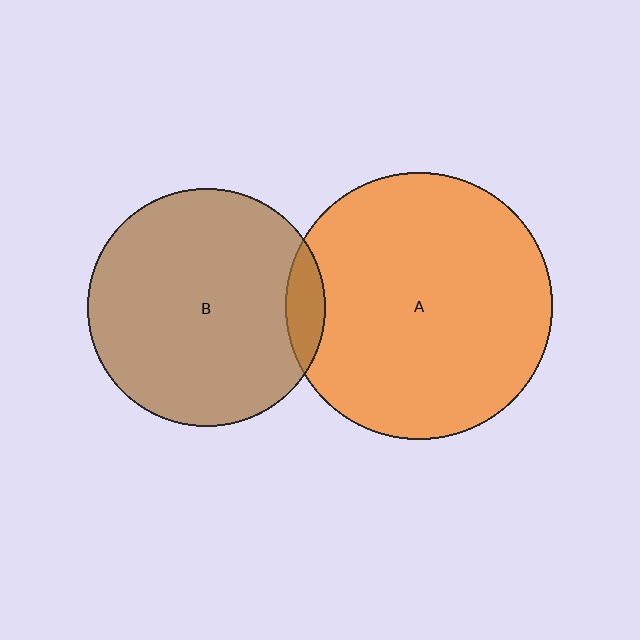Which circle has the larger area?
Circle A (orange).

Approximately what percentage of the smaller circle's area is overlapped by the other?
Approximately 10%.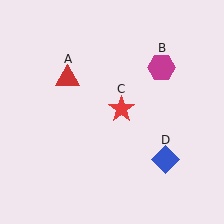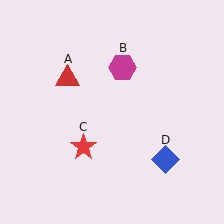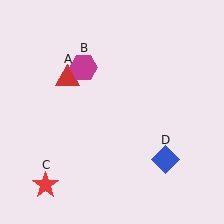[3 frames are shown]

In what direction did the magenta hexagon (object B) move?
The magenta hexagon (object B) moved left.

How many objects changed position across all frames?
2 objects changed position: magenta hexagon (object B), red star (object C).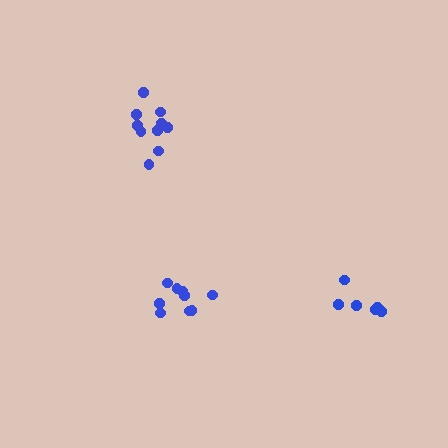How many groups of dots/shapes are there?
There are 3 groups.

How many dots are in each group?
Group 1: 9 dots, Group 2: 10 dots, Group 3: 6 dots (25 total).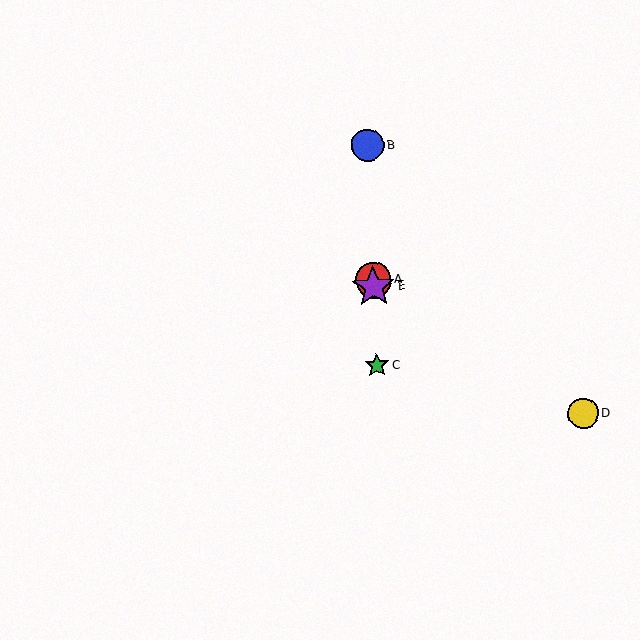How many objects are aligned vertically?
4 objects (A, B, C, E) are aligned vertically.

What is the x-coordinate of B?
Object B is at x≈368.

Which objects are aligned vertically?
Objects A, B, C, E are aligned vertically.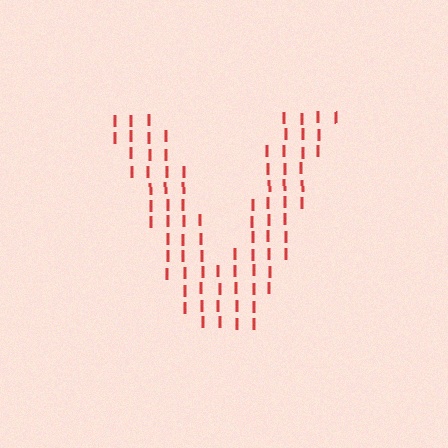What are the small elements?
The small elements are letter I's.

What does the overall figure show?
The overall figure shows the letter V.